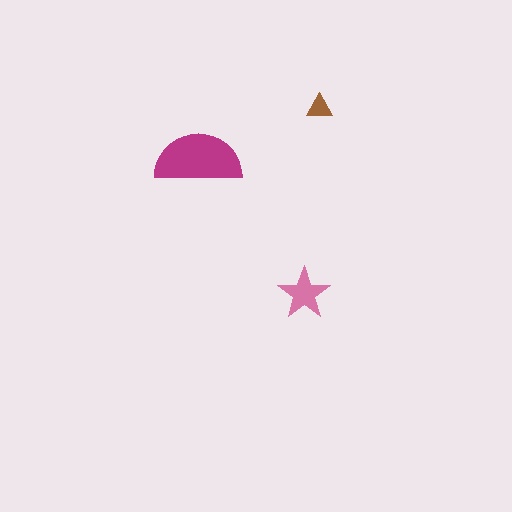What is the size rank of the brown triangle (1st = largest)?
3rd.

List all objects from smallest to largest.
The brown triangle, the pink star, the magenta semicircle.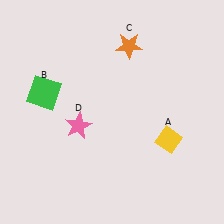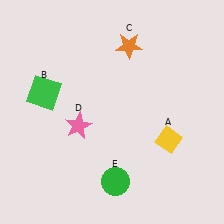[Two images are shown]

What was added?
A green circle (E) was added in Image 2.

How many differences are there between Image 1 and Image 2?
There is 1 difference between the two images.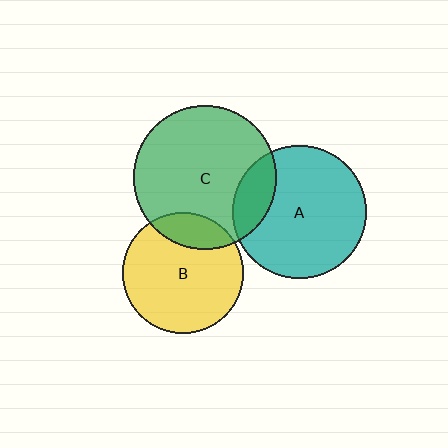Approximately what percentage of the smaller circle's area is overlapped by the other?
Approximately 20%.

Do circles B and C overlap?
Yes.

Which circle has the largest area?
Circle C (green).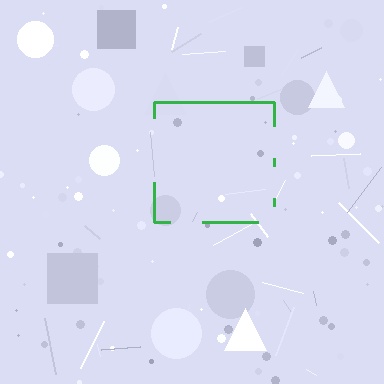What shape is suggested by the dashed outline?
The dashed outline suggests a square.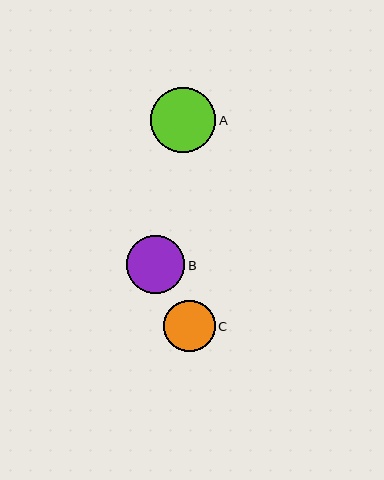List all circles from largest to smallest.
From largest to smallest: A, B, C.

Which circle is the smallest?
Circle C is the smallest with a size of approximately 52 pixels.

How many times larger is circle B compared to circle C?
Circle B is approximately 1.1 times the size of circle C.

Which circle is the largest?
Circle A is the largest with a size of approximately 65 pixels.